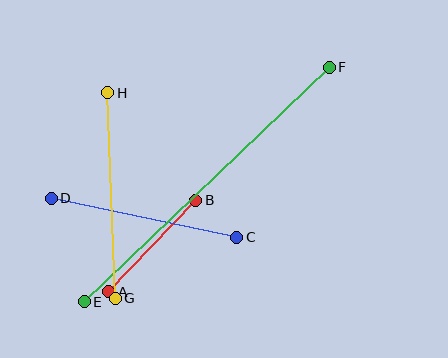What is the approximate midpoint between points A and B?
The midpoint is at approximately (152, 246) pixels.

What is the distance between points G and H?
The distance is approximately 206 pixels.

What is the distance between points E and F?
The distance is approximately 339 pixels.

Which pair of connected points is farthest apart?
Points E and F are farthest apart.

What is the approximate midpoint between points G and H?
The midpoint is at approximately (111, 195) pixels.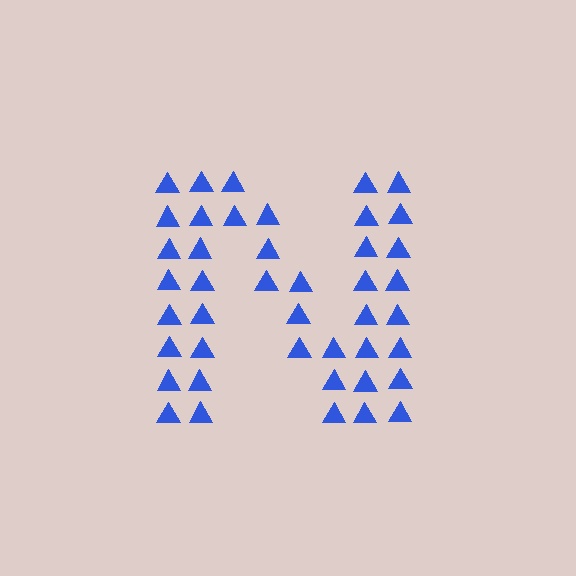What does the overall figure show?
The overall figure shows the letter N.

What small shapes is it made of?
It is made of small triangles.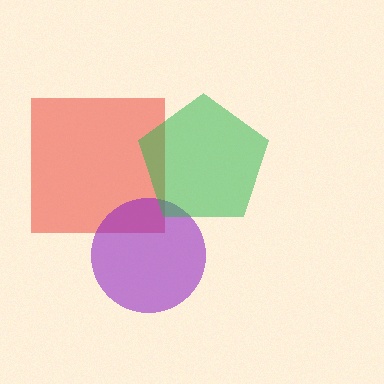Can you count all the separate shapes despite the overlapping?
Yes, there are 3 separate shapes.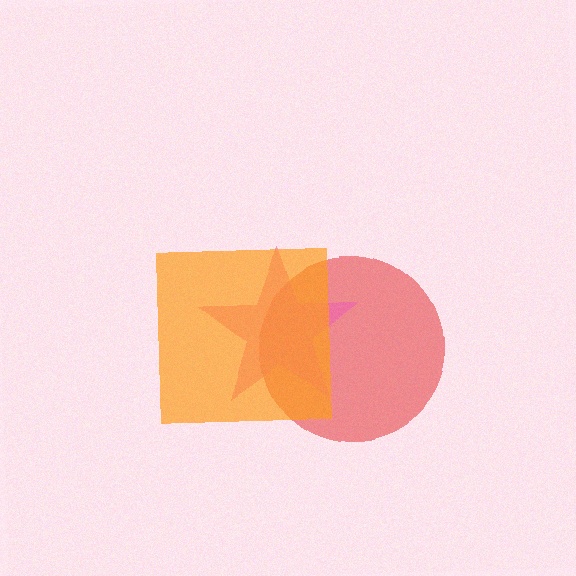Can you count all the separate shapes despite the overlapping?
Yes, there are 3 separate shapes.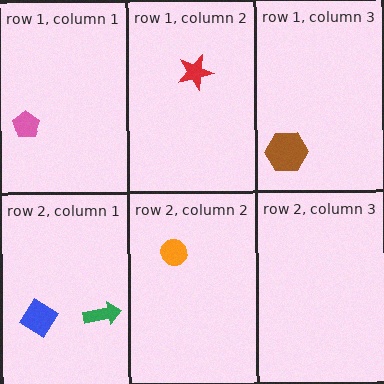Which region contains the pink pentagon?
The row 1, column 1 region.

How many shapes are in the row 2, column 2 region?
1.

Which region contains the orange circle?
The row 2, column 2 region.